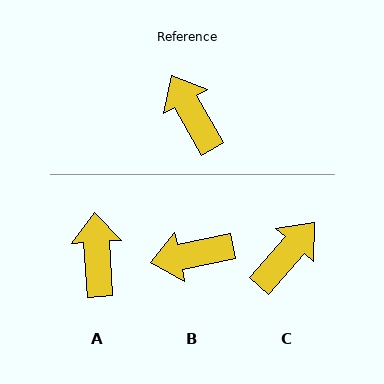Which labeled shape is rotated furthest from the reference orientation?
B, about 72 degrees away.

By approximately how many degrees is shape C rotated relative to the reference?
Approximately 70 degrees clockwise.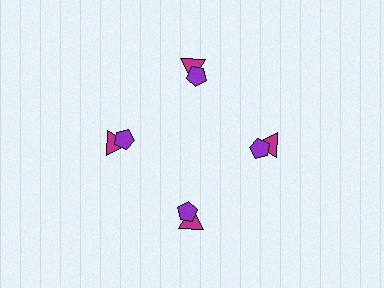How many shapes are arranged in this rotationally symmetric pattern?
There are 8 shapes, arranged in 4 groups of 2.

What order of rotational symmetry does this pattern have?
This pattern has 4-fold rotational symmetry.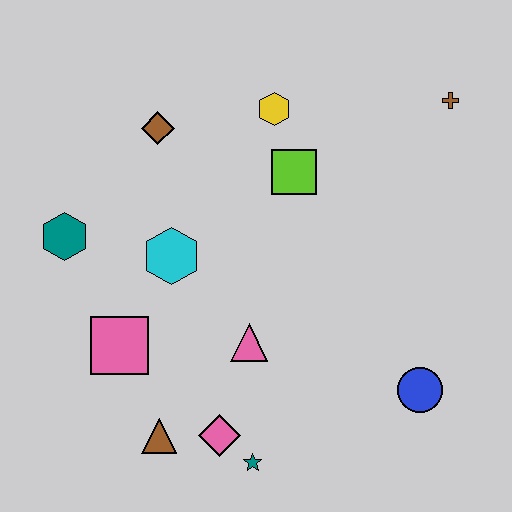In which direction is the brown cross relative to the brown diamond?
The brown cross is to the right of the brown diamond.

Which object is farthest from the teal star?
The brown cross is farthest from the teal star.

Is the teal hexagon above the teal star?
Yes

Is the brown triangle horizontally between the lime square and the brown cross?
No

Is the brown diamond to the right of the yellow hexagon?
No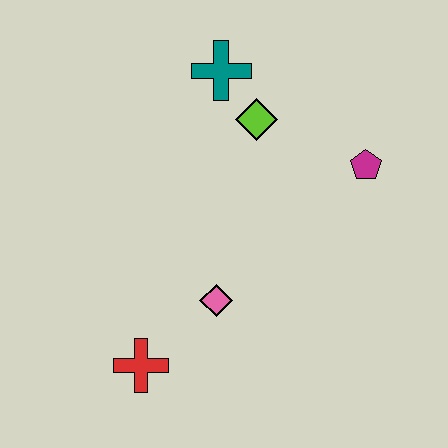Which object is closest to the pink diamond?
The red cross is closest to the pink diamond.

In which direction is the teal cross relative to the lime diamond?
The teal cross is above the lime diamond.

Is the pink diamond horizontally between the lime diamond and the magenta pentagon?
No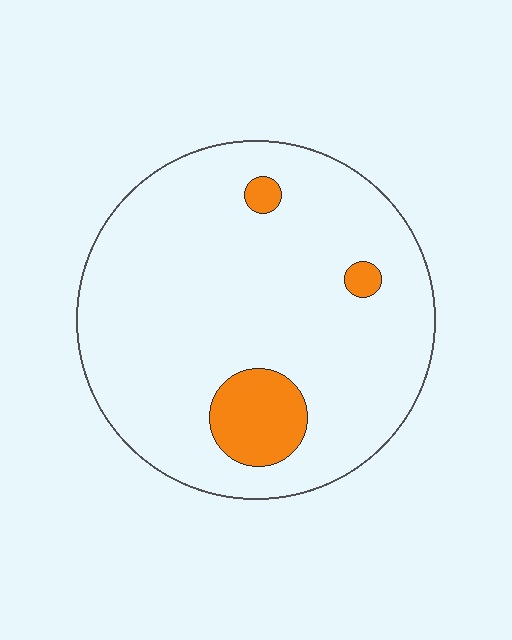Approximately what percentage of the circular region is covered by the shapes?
Approximately 10%.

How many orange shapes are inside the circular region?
3.